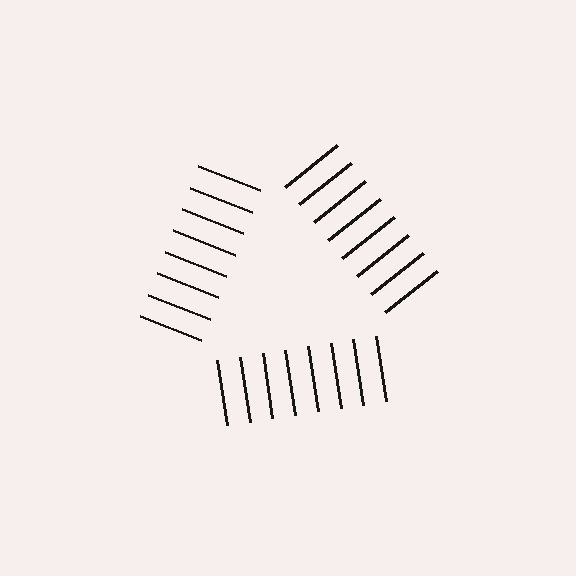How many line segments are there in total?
24 — 8 along each of the 3 edges.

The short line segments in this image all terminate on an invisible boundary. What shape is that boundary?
An illusory triangle — the line segments terminate on its edges but no continuous stroke is drawn.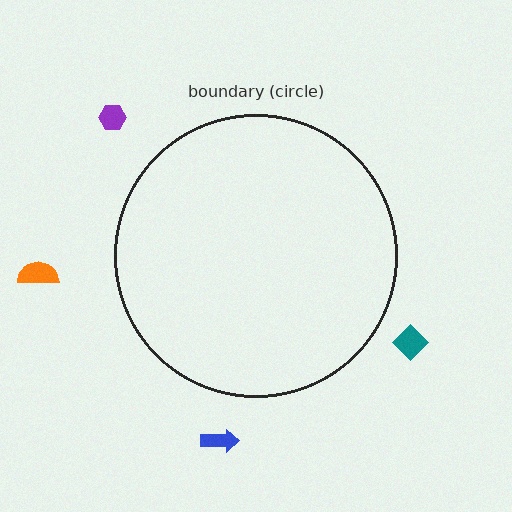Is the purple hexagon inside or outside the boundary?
Outside.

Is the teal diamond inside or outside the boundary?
Outside.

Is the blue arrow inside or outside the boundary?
Outside.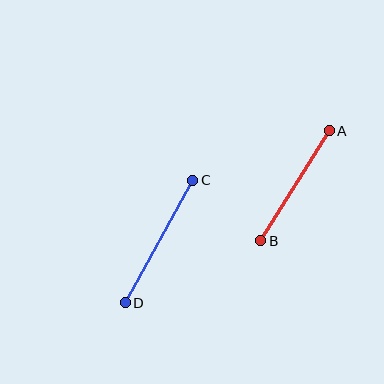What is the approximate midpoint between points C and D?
The midpoint is at approximately (159, 241) pixels.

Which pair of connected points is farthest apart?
Points C and D are farthest apart.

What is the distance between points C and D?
The distance is approximately 140 pixels.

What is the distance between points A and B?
The distance is approximately 130 pixels.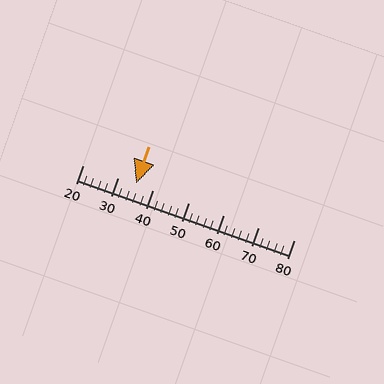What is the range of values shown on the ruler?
The ruler shows values from 20 to 80.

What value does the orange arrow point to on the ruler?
The orange arrow points to approximately 35.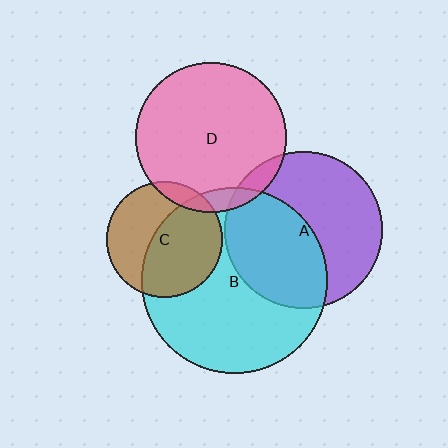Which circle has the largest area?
Circle B (cyan).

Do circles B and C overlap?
Yes.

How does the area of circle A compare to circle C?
Approximately 1.8 times.